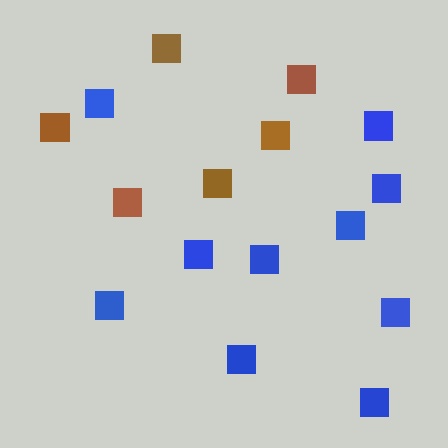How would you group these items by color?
There are 2 groups: one group of blue squares (10) and one group of brown squares (6).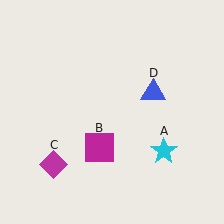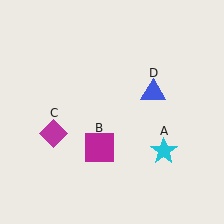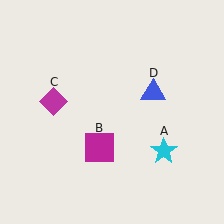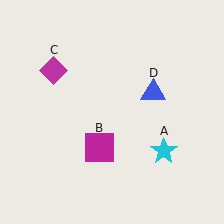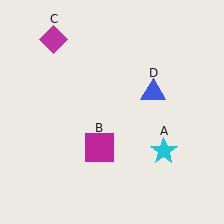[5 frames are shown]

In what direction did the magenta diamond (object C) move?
The magenta diamond (object C) moved up.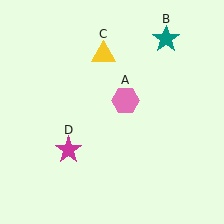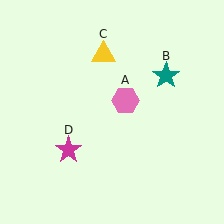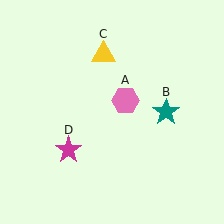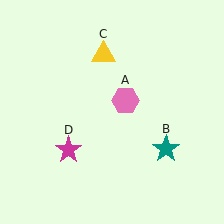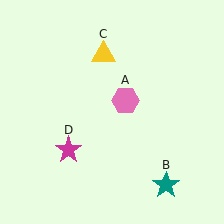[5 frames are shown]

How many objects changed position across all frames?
1 object changed position: teal star (object B).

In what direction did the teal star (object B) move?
The teal star (object B) moved down.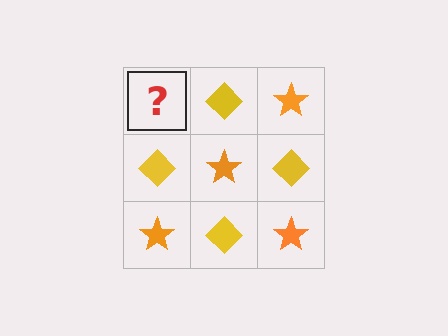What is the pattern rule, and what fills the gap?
The rule is that it alternates orange star and yellow diamond in a checkerboard pattern. The gap should be filled with an orange star.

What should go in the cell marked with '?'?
The missing cell should contain an orange star.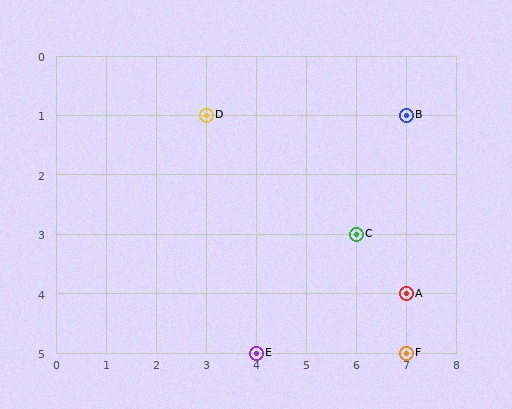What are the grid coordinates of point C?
Point C is at grid coordinates (6, 3).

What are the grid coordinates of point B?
Point B is at grid coordinates (7, 1).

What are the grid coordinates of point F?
Point F is at grid coordinates (7, 5).